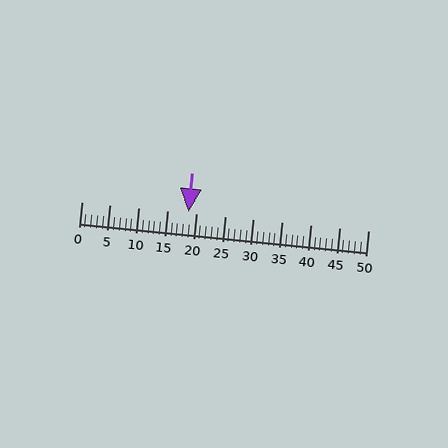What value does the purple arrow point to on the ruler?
The purple arrow points to approximately 19.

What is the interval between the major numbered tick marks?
The major tick marks are spaced 5 units apart.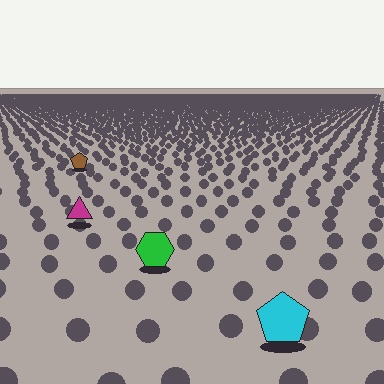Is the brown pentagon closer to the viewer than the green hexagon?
No. The green hexagon is closer — you can tell from the texture gradient: the ground texture is coarser near it.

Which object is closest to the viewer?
The cyan pentagon is closest. The texture marks near it are larger and more spread out.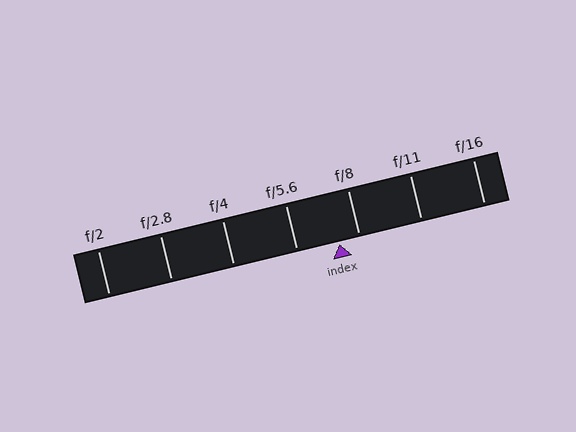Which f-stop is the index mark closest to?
The index mark is closest to f/8.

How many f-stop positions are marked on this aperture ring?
There are 7 f-stop positions marked.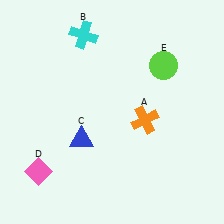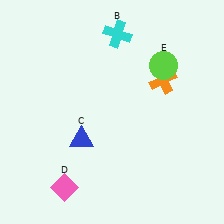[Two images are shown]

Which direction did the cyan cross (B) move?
The cyan cross (B) moved right.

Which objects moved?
The objects that moved are: the orange cross (A), the cyan cross (B), the pink diamond (D).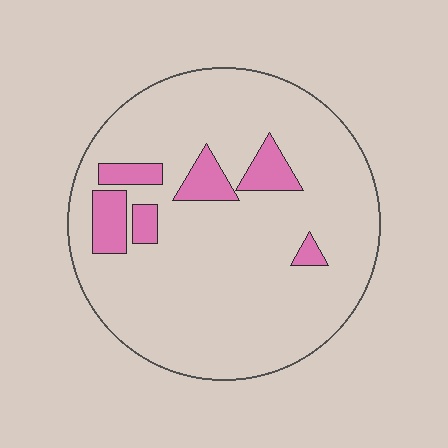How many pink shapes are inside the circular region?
6.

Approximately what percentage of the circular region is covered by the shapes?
Approximately 10%.